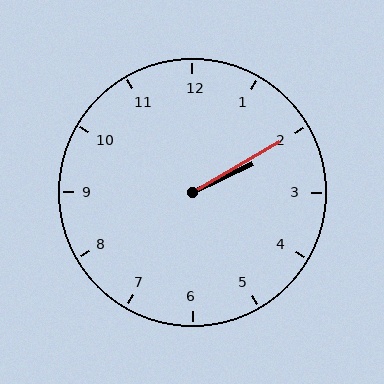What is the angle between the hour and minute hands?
Approximately 5 degrees.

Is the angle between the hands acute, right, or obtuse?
It is acute.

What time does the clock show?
2:10.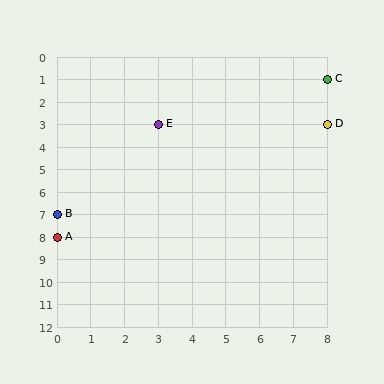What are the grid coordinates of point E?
Point E is at grid coordinates (3, 3).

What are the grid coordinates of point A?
Point A is at grid coordinates (0, 8).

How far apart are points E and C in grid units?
Points E and C are 5 columns and 2 rows apart (about 5.4 grid units diagonally).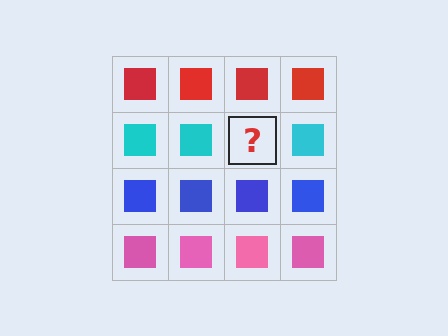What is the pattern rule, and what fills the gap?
The rule is that each row has a consistent color. The gap should be filled with a cyan square.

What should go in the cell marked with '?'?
The missing cell should contain a cyan square.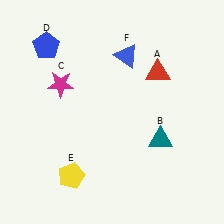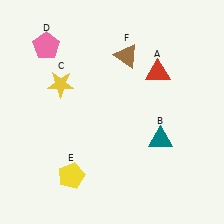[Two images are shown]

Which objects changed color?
C changed from magenta to yellow. D changed from blue to pink. F changed from blue to brown.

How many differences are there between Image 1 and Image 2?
There are 3 differences between the two images.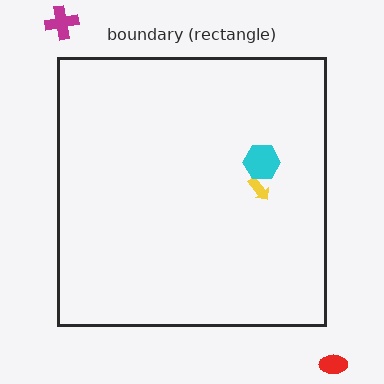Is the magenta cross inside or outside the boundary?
Outside.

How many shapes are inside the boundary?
2 inside, 2 outside.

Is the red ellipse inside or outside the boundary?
Outside.